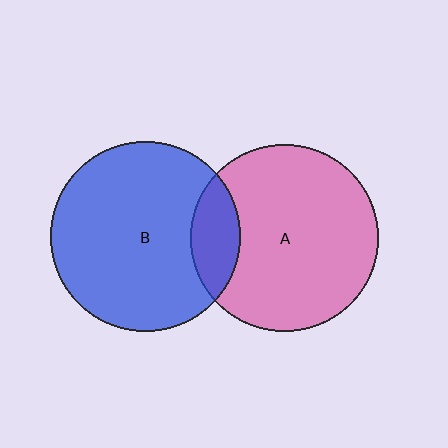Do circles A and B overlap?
Yes.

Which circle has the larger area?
Circle B (blue).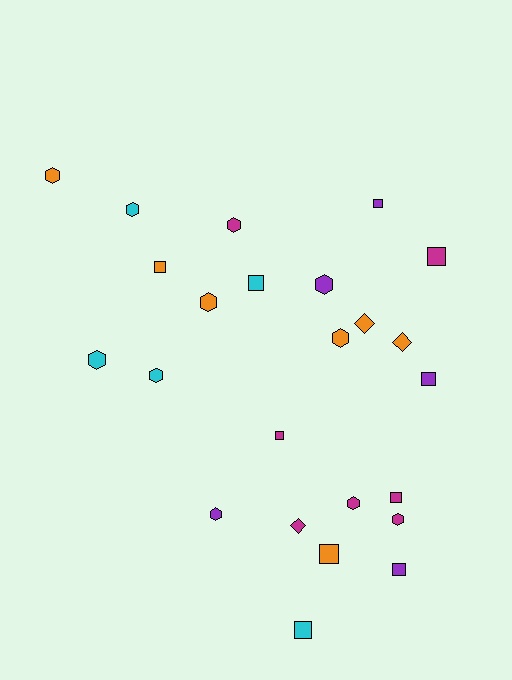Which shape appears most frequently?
Hexagon, with 11 objects.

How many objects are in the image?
There are 24 objects.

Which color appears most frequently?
Orange, with 7 objects.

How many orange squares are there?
There are 2 orange squares.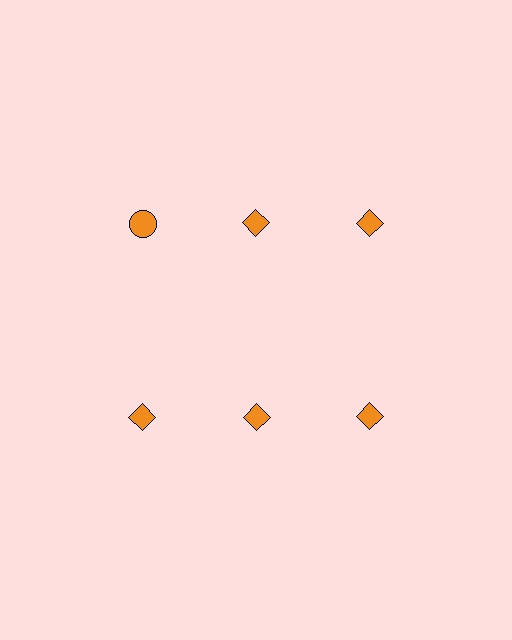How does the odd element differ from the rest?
It has a different shape: circle instead of diamond.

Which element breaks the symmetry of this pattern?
The orange circle in the top row, leftmost column breaks the symmetry. All other shapes are orange diamonds.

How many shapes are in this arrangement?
There are 6 shapes arranged in a grid pattern.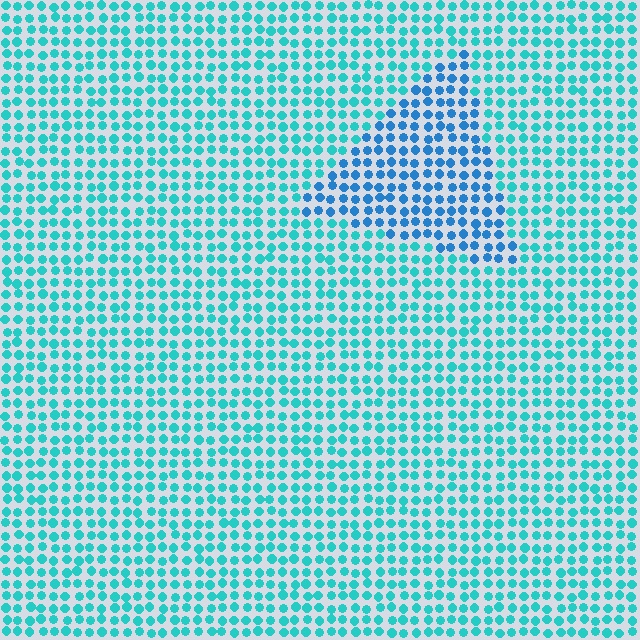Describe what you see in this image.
The image is filled with small cyan elements in a uniform arrangement. A triangle-shaped region is visible where the elements are tinted to a slightly different hue, forming a subtle color boundary.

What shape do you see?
I see a triangle.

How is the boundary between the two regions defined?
The boundary is defined purely by a slight shift in hue (about 30 degrees). Spacing, size, and orientation are identical on both sides.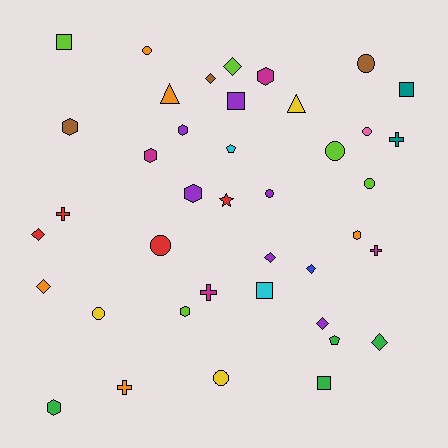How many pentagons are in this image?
There are 2 pentagons.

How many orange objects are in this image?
There are 5 orange objects.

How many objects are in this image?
There are 40 objects.